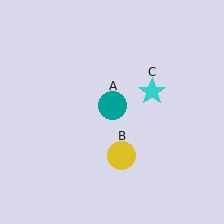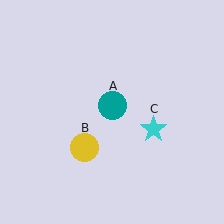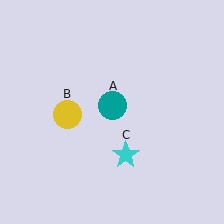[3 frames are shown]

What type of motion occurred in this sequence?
The yellow circle (object B), cyan star (object C) rotated clockwise around the center of the scene.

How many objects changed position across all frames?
2 objects changed position: yellow circle (object B), cyan star (object C).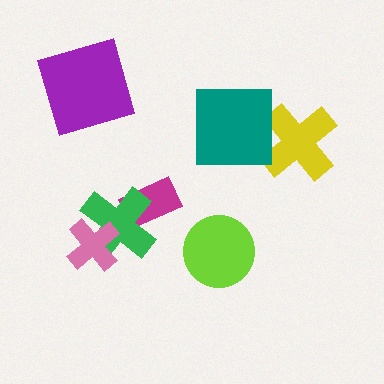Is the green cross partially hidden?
Yes, it is partially covered by another shape.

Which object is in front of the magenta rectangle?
The green cross is in front of the magenta rectangle.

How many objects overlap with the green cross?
2 objects overlap with the green cross.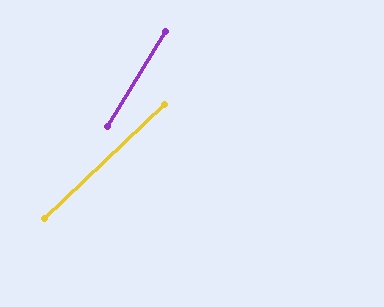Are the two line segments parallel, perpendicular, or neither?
Neither parallel nor perpendicular — they differ by about 15°.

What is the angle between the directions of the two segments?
Approximately 15 degrees.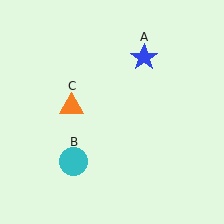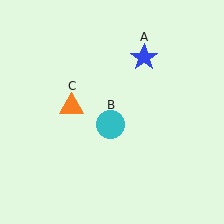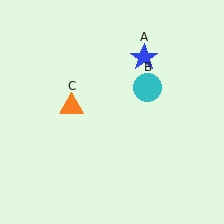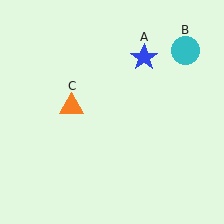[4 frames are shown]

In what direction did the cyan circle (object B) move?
The cyan circle (object B) moved up and to the right.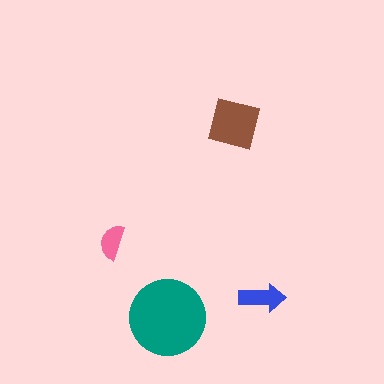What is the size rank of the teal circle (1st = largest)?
1st.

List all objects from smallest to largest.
The pink semicircle, the blue arrow, the brown square, the teal circle.